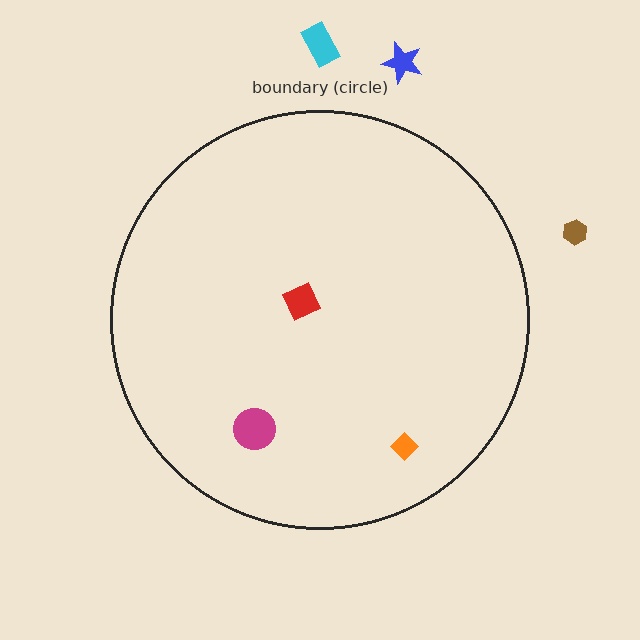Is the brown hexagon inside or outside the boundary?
Outside.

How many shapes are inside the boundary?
3 inside, 3 outside.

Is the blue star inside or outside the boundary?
Outside.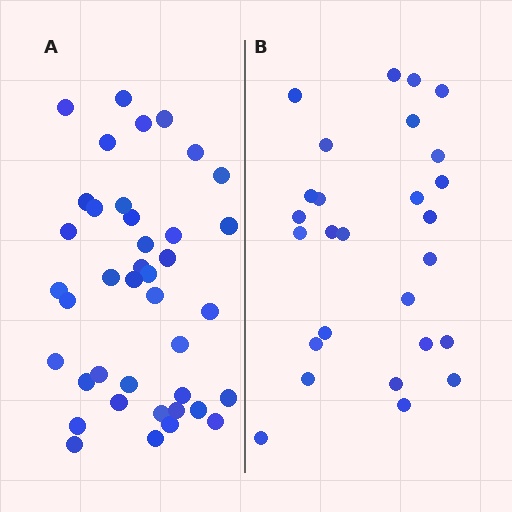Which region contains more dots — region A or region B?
Region A (the left region) has more dots.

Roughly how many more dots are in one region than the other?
Region A has approximately 15 more dots than region B.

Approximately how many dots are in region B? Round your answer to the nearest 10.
About 30 dots. (The exact count is 27, which rounds to 30.)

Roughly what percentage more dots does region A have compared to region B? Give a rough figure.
About 50% more.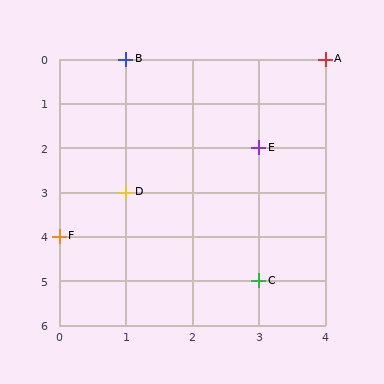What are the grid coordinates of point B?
Point B is at grid coordinates (1, 0).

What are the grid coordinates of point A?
Point A is at grid coordinates (4, 0).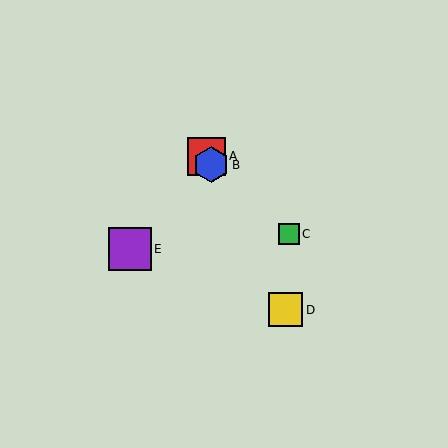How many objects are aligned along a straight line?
3 objects (A, B, D) are aligned along a straight line.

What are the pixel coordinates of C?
Object C is at (289, 234).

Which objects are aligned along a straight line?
Objects A, B, D are aligned along a straight line.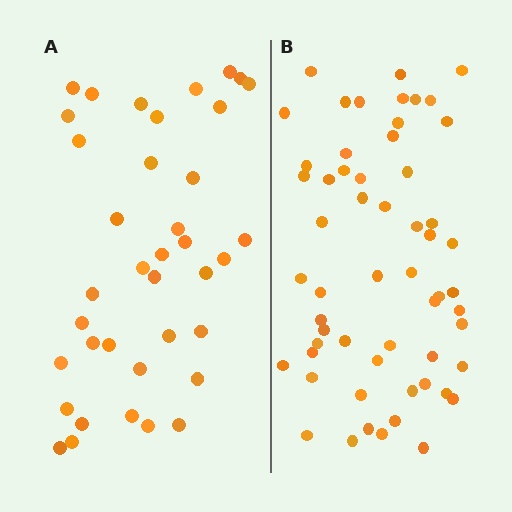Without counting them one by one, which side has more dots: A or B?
Region B (the right region) has more dots.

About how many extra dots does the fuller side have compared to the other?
Region B has approximately 20 more dots than region A.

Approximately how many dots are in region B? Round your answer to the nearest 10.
About 60 dots. (The exact count is 57, which rounds to 60.)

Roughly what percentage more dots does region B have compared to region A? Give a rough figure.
About 50% more.